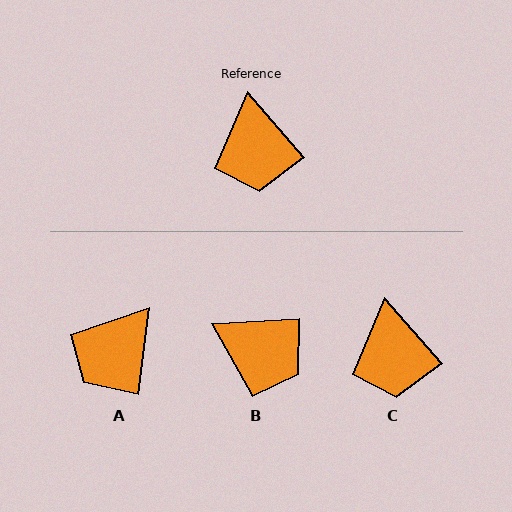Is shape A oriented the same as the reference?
No, it is off by about 48 degrees.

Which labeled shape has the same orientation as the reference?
C.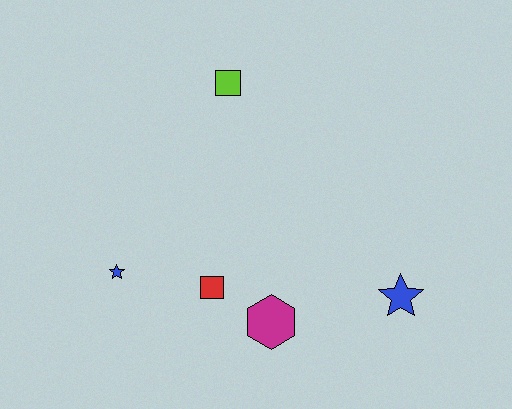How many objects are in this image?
There are 5 objects.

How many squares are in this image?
There are 2 squares.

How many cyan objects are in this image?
There are no cyan objects.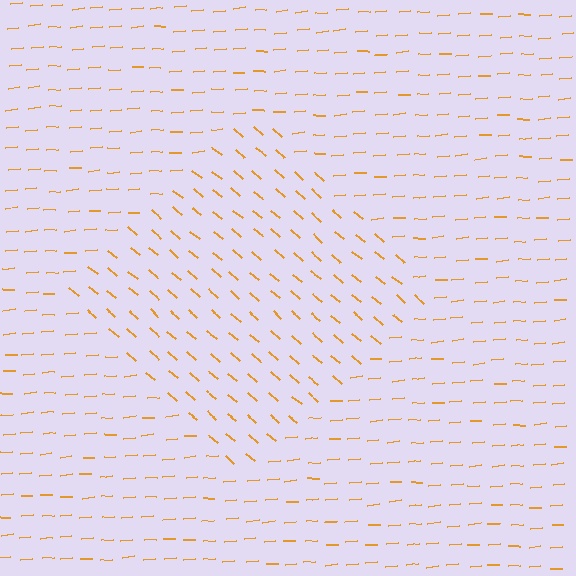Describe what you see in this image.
The image is filled with small orange line segments. A diamond region in the image has lines oriented differently from the surrounding lines, creating a visible texture boundary.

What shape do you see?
I see a diamond.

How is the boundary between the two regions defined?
The boundary is defined purely by a change in line orientation (approximately 45 degrees difference). All lines are the same color and thickness.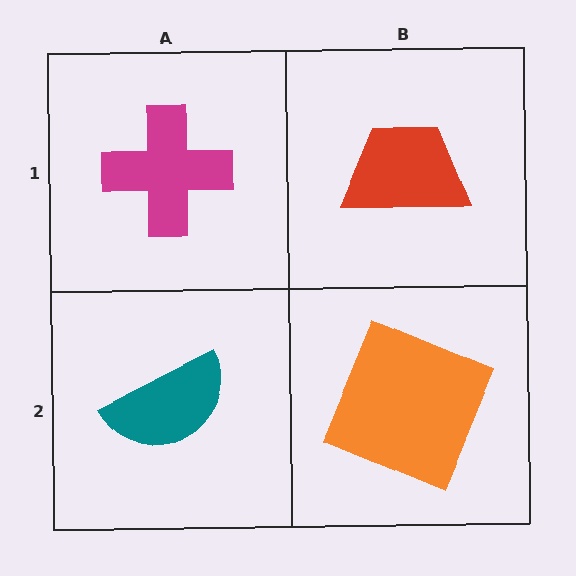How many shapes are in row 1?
2 shapes.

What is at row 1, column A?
A magenta cross.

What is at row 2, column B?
An orange square.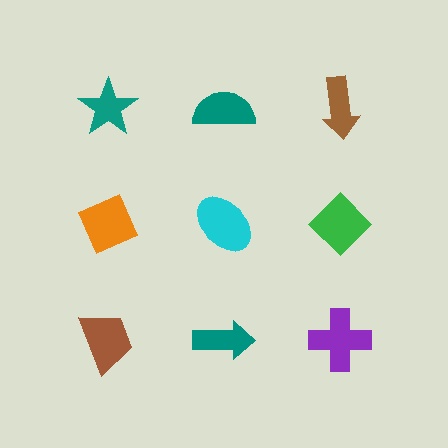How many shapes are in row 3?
3 shapes.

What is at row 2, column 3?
A green diamond.